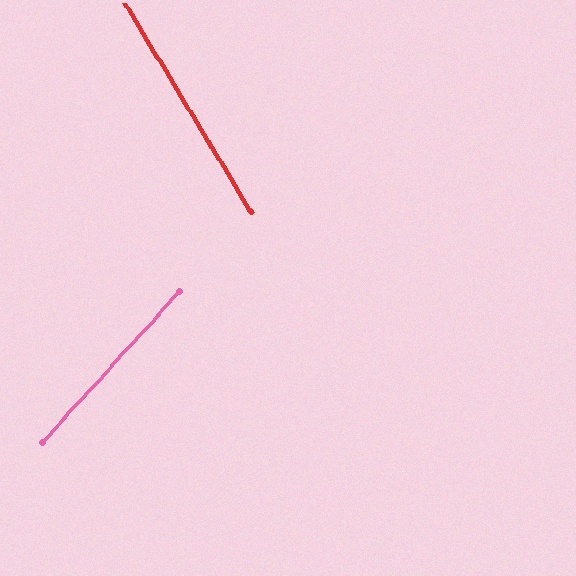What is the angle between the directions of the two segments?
Approximately 73 degrees.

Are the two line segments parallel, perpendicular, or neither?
Neither parallel nor perpendicular — they differ by about 73°.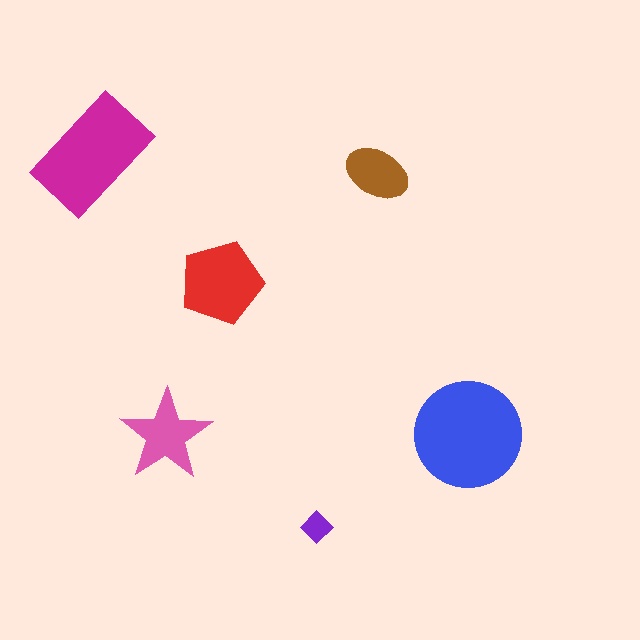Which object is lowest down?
The purple diamond is bottommost.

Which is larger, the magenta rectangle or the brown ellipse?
The magenta rectangle.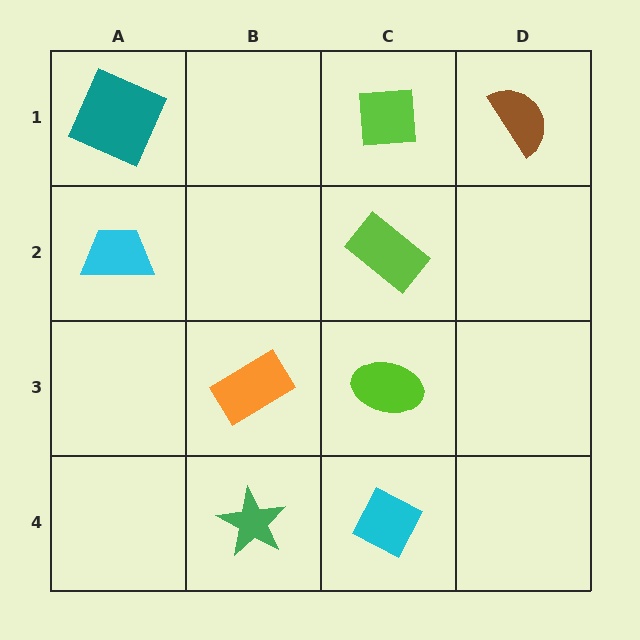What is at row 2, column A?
A cyan trapezoid.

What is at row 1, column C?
A lime square.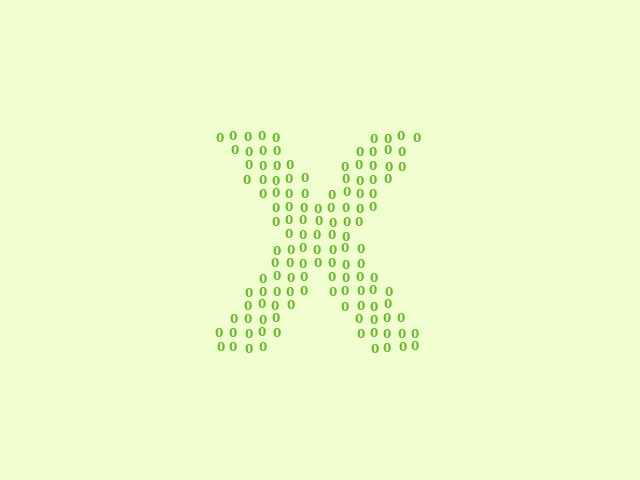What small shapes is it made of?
It is made of small digit 0's.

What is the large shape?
The large shape is the letter X.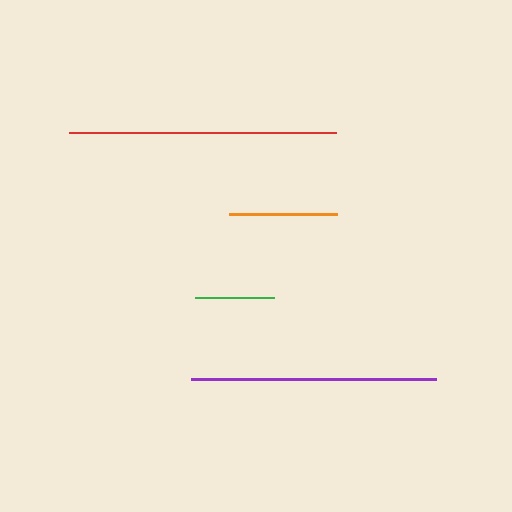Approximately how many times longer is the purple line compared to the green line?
The purple line is approximately 3.1 times the length of the green line.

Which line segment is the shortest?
The green line is the shortest at approximately 80 pixels.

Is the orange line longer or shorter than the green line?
The orange line is longer than the green line.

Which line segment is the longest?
The red line is the longest at approximately 267 pixels.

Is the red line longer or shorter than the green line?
The red line is longer than the green line.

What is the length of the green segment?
The green segment is approximately 80 pixels long.